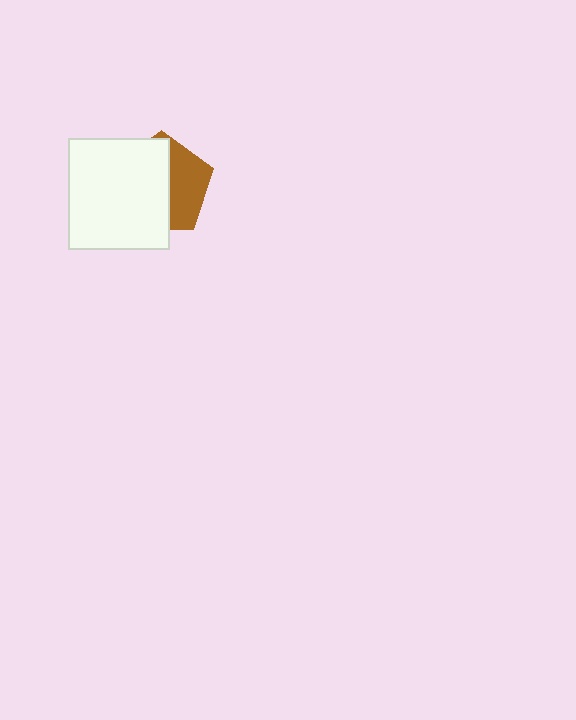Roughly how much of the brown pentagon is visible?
A small part of it is visible (roughly 40%).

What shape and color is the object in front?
The object in front is a white rectangle.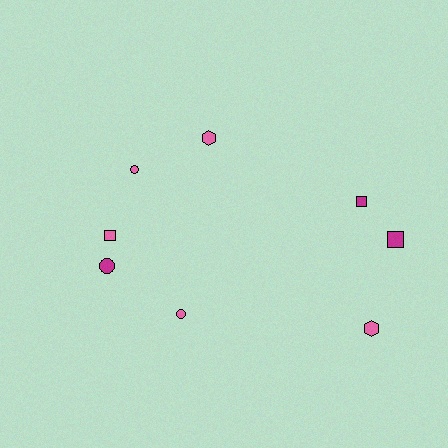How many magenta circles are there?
There is 1 magenta circle.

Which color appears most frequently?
Pink, with 5 objects.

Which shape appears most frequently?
Circle, with 3 objects.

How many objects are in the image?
There are 8 objects.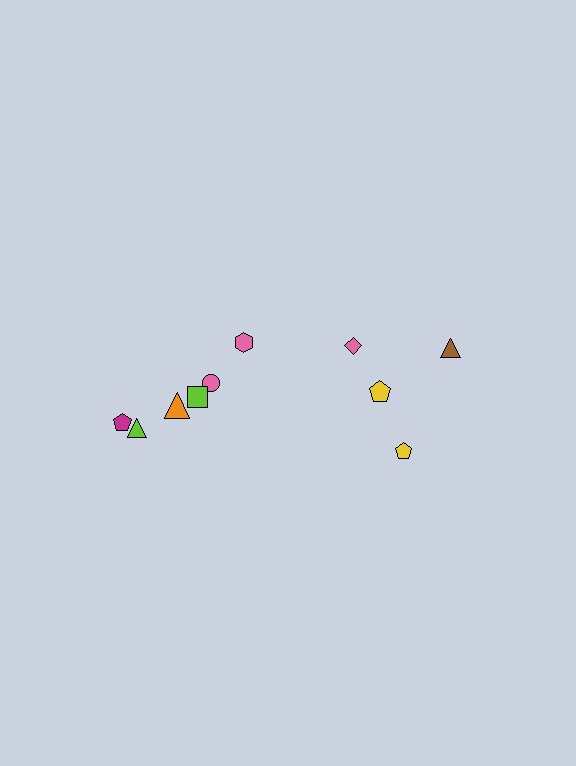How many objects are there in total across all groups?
There are 10 objects.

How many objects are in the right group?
There are 4 objects.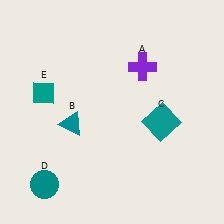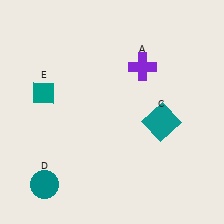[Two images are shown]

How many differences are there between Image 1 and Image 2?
There is 1 difference between the two images.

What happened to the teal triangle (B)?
The teal triangle (B) was removed in Image 2. It was in the bottom-left area of Image 1.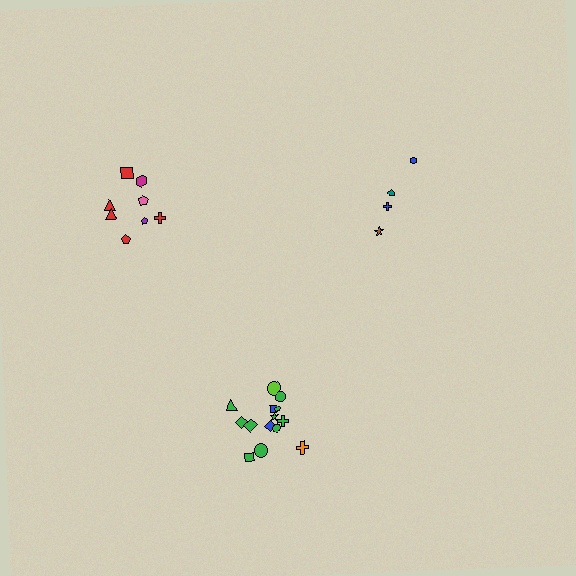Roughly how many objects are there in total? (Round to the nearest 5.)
Roughly 25 objects in total.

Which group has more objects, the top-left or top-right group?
The top-left group.